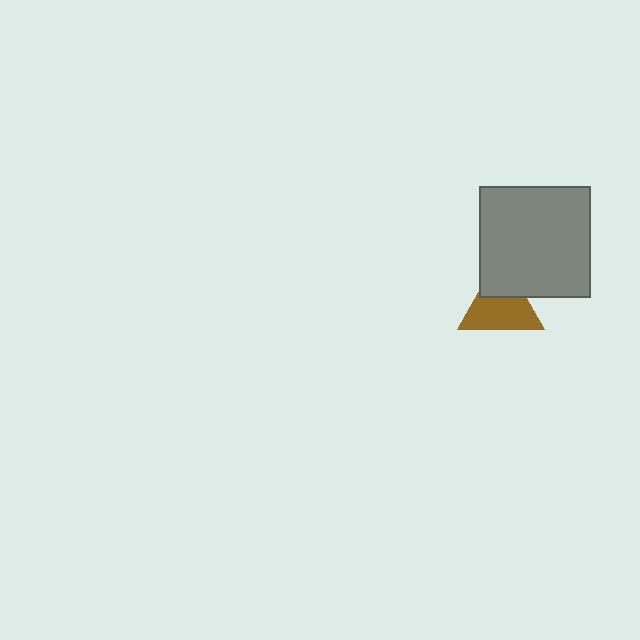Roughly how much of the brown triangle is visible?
Most of it is visible (roughly 66%).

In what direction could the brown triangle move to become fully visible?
The brown triangle could move down. That would shift it out from behind the gray square entirely.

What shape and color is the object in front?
The object in front is a gray square.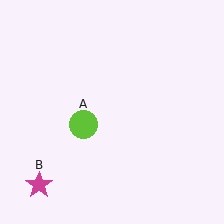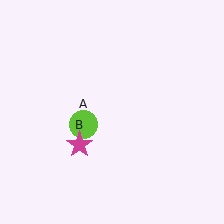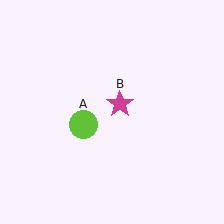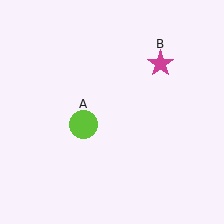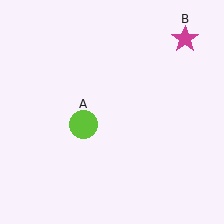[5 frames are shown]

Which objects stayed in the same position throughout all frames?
Lime circle (object A) remained stationary.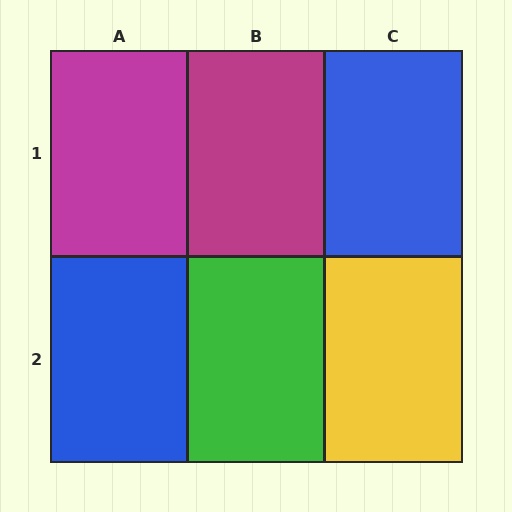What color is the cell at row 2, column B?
Green.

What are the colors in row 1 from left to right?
Magenta, magenta, blue.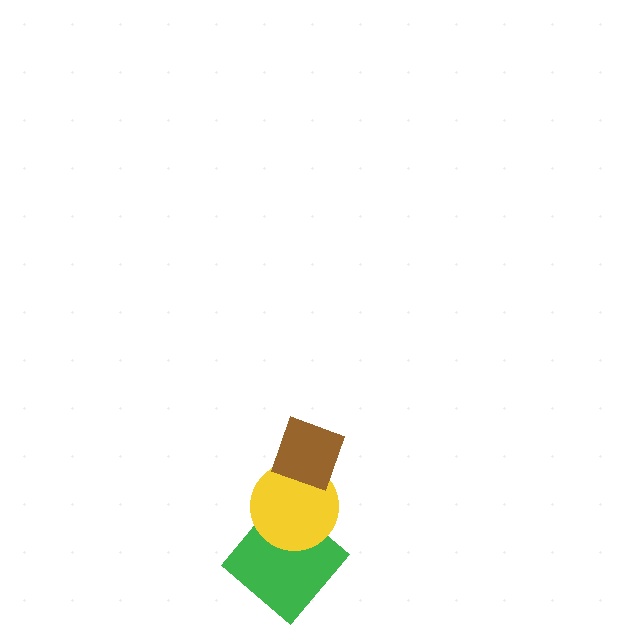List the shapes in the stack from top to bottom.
From top to bottom: the brown diamond, the yellow circle, the green diamond.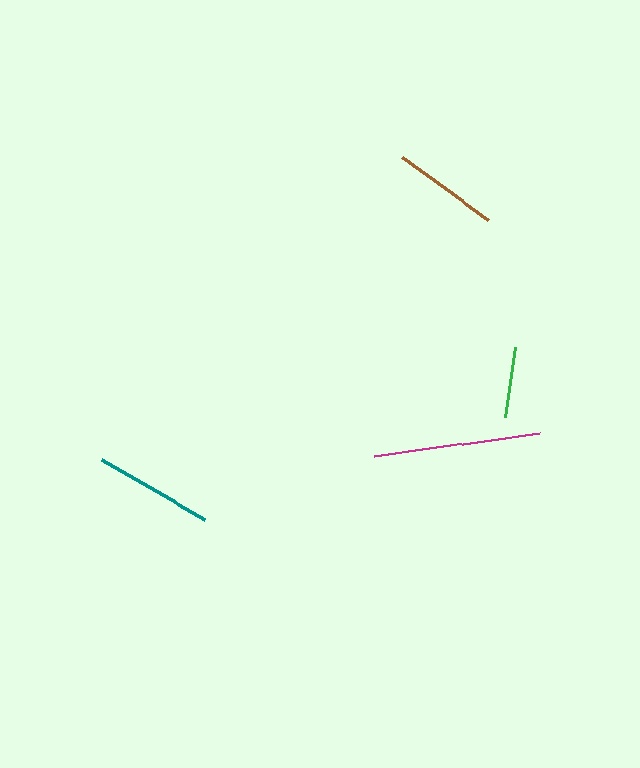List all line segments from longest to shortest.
From longest to shortest: magenta, teal, brown, green.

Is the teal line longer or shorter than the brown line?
The teal line is longer than the brown line.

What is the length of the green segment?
The green segment is approximately 71 pixels long.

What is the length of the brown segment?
The brown segment is approximately 106 pixels long.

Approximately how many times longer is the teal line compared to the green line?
The teal line is approximately 1.7 times the length of the green line.